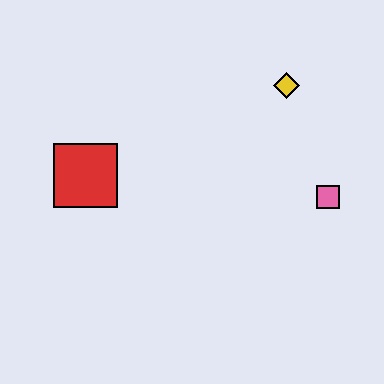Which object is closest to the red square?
The yellow diamond is closest to the red square.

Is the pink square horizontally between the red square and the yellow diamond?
No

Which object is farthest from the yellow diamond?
The red square is farthest from the yellow diamond.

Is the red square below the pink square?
No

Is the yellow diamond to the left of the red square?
No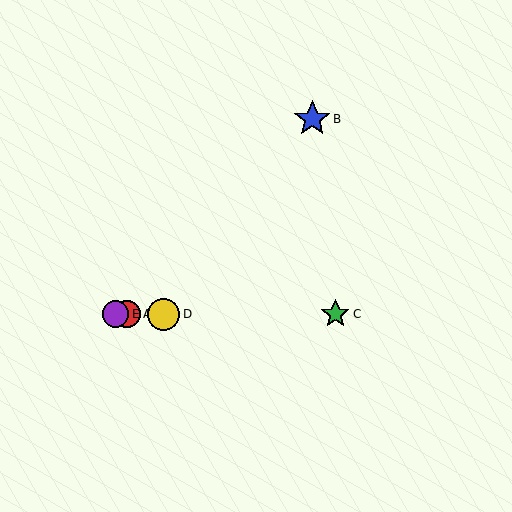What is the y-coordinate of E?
Object E is at y≈314.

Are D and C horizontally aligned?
Yes, both are at y≈314.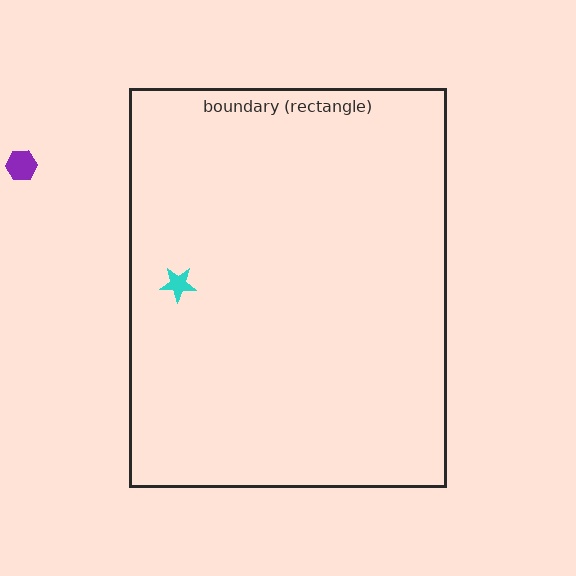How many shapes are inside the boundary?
1 inside, 1 outside.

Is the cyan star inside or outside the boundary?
Inside.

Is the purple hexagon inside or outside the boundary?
Outside.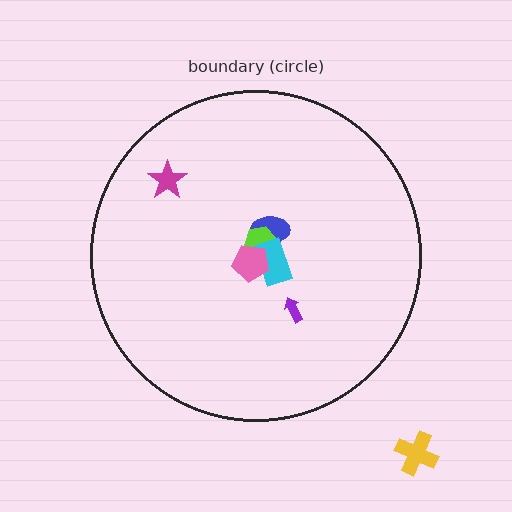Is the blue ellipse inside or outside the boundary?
Inside.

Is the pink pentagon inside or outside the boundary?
Inside.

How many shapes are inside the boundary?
6 inside, 1 outside.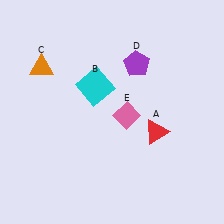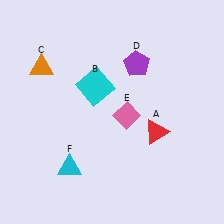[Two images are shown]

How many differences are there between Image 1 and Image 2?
There is 1 difference between the two images.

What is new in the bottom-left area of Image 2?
A cyan triangle (F) was added in the bottom-left area of Image 2.